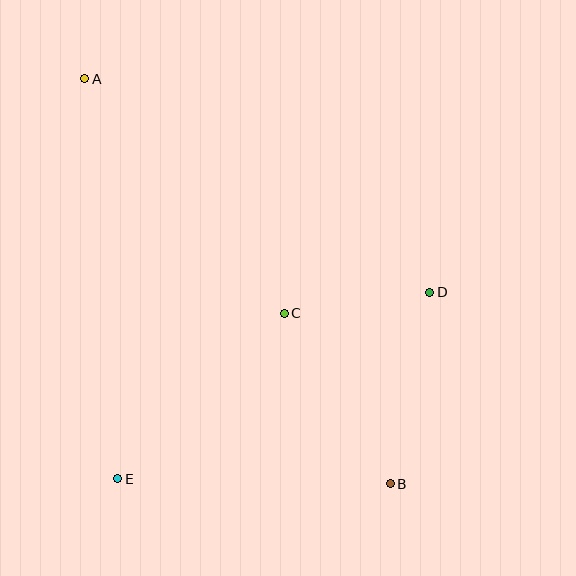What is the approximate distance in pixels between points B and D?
The distance between B and D is approximately 195 pixels.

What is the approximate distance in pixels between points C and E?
The distance between C and E is approximately 235 pixels.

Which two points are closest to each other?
Points C and D are closest to each other.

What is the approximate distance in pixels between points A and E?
The distance between A and E is approximately 401 pixels.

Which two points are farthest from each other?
Points A and B are farthest from each other.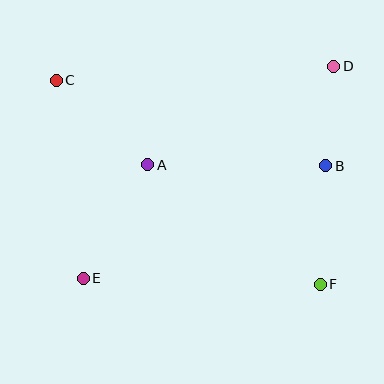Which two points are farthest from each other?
Points C and F are farthest from each other.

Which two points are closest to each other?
Points B and D are closest to each other.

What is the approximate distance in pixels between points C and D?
The distance between C and D is approximately 278 pixels.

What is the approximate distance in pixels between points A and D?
The distance between A and D is approximately 210 pixels.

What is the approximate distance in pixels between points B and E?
The distance between B and E is approximately 267 pixels.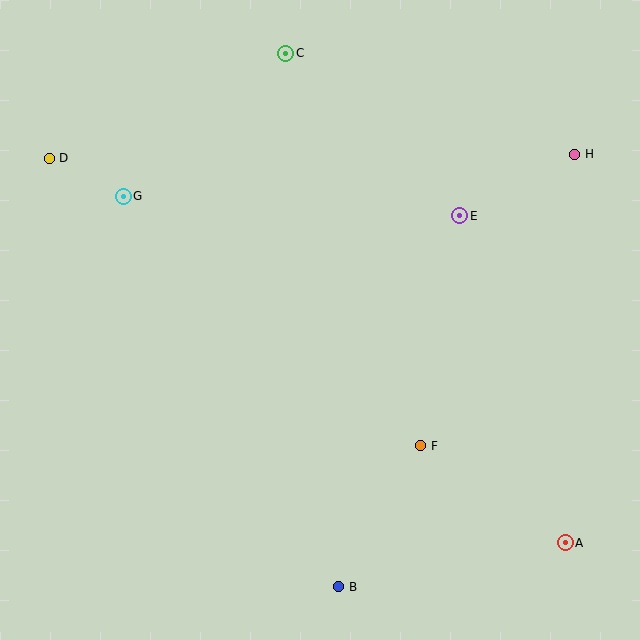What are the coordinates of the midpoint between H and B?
The midpoint between H and B is at (457, 370).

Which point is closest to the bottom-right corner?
Point A is closest to the bottom-right corner.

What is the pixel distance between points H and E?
The distance between H and E is 131 pixels.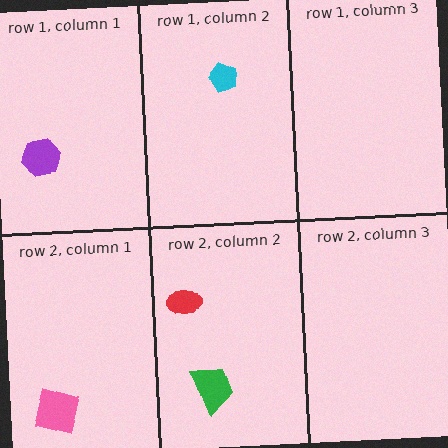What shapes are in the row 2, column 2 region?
The green trapezoid, the red ellipse.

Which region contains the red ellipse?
The row 2, column 2 region.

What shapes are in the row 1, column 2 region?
The cyan pentagon.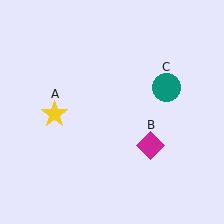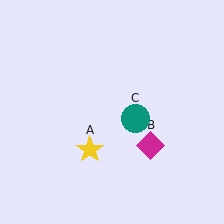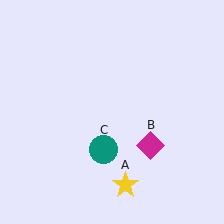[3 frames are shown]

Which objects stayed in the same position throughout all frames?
Magenta diamond (object B) remained stationary.